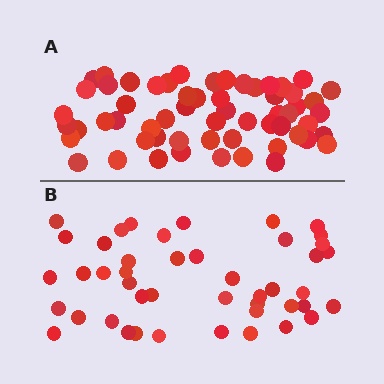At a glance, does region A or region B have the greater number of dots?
Region A (the top region) has more dots.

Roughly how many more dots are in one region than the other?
Region A has approximately 15 more dots than region B.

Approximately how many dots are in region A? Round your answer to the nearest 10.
About 60 dots. (The exact count is 59, which rounds to 60.)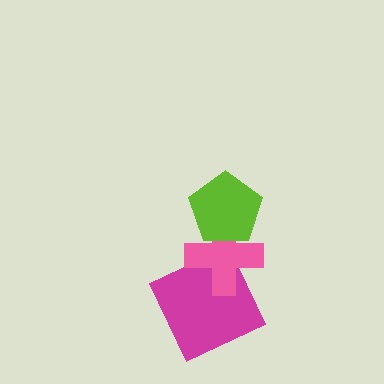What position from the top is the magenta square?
The magenta square is 3rd from the top.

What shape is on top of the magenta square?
The pink cross is on top of the magenta square.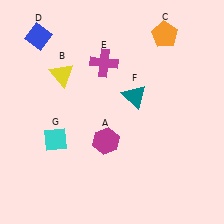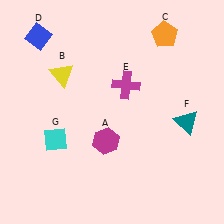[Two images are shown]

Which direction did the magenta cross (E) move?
The magenta cross (E) moved down.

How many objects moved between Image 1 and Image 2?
2 objects moved between the two images.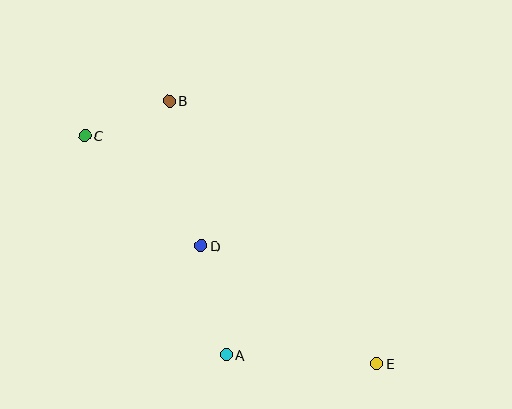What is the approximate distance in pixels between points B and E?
The distance between B and E is approximately 335 pixels.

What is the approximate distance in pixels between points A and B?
The distance between A and B is approximately 261 pixels.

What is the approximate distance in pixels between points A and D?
The distance between A and D is approximately 112 pixels.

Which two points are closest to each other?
Points B and C are closest to each other.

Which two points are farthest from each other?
Points C and E are farthest from each other.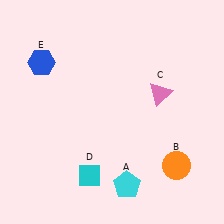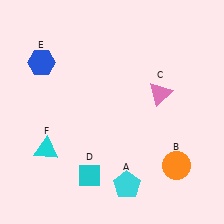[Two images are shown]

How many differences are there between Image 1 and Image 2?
There is 1 difference between the two images.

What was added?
A cyan triangle (F) was added in Image 2.